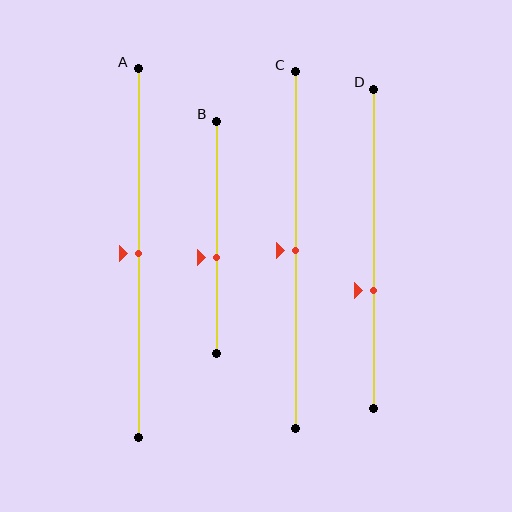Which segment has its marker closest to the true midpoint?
Segment A has its marker closest to the true midpoint.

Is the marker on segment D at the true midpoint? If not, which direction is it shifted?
No, the marker on segment D is shifted downward by about 13% of the segment length.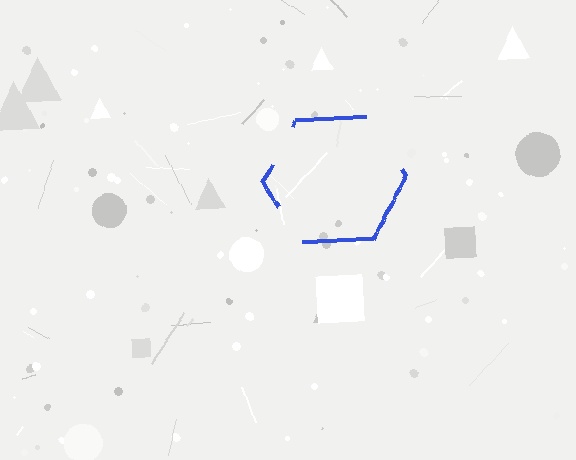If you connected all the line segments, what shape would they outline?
They would outline a hexagon.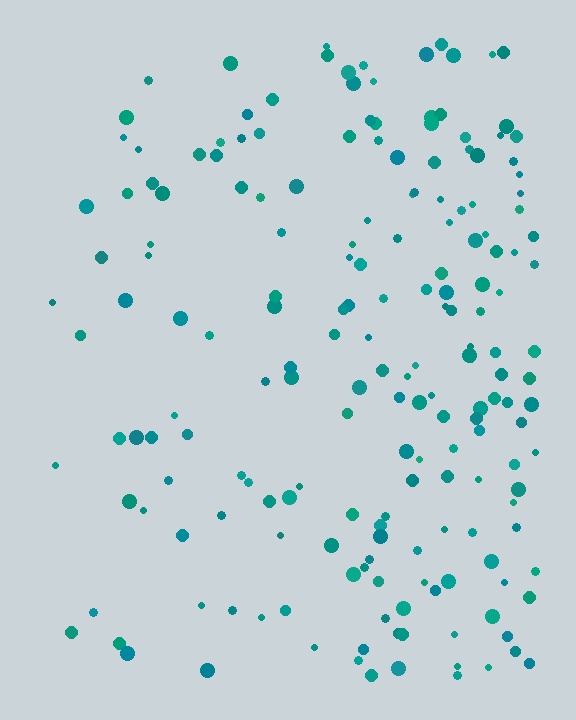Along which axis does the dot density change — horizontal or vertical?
Horizontal.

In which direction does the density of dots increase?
From left to right, with the right side densest.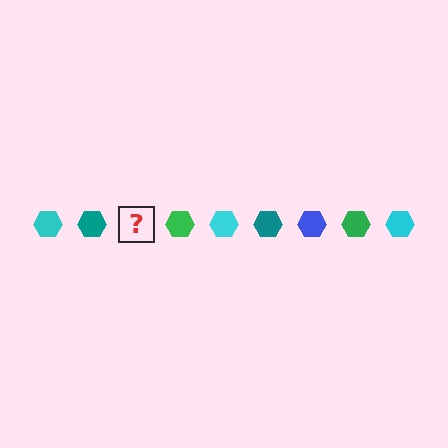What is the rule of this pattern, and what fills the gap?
The rule is that the pattern cycles through cyan, teal, blue, green hexagons. The gap should be filled with a blue hexagon.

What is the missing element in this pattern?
The missing element is a blue hexagon.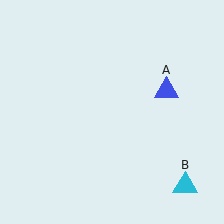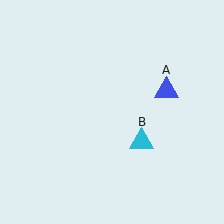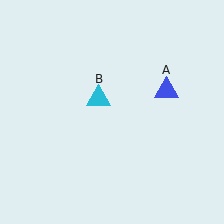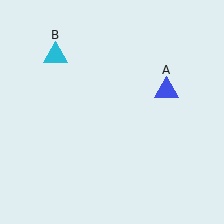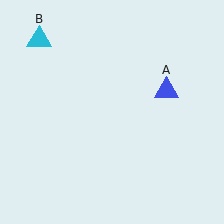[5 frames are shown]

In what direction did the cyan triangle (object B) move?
The cyan triangle (object B) moved up and to the left.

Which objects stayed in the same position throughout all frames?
Blue triangle (object A) remained stationary.